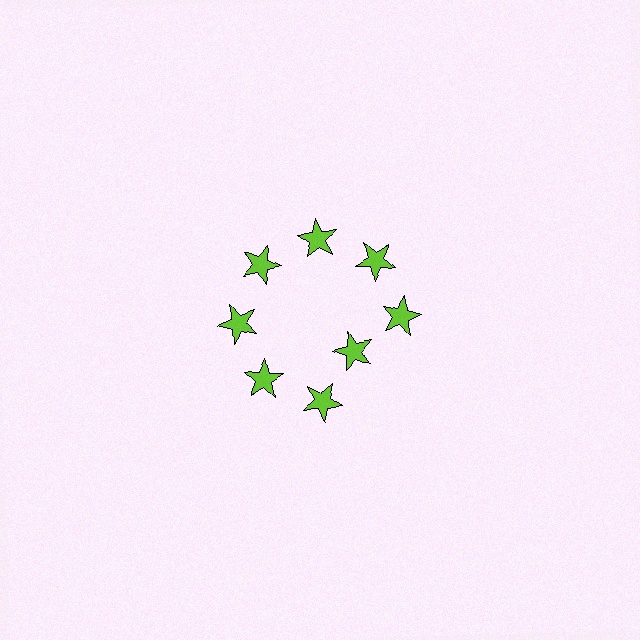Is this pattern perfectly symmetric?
No. The 8 lime stars are arranged in a ring, but one element near the 4 o'clock position is pulled inward toward the center, breaking the 8-fold rotational symmetry.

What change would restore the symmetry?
The symmetry would be restored by moving it outward, back onto the ring so that all 8 stars sit at equal angles and equal distance from the center.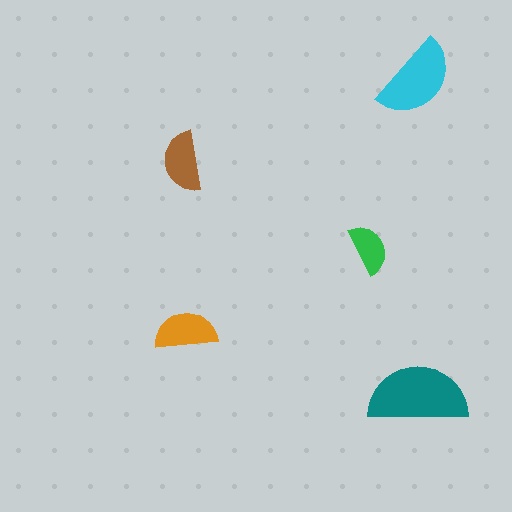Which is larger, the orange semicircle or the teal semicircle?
The teal one.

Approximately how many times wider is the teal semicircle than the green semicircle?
About 2 times wider.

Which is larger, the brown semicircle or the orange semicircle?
The orange one.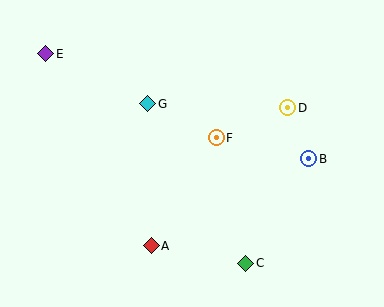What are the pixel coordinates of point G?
Point G is at (148, 104).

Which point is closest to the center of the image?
Point F at (216, 138) is closest to the center.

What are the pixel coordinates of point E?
Point E is at (46, 54).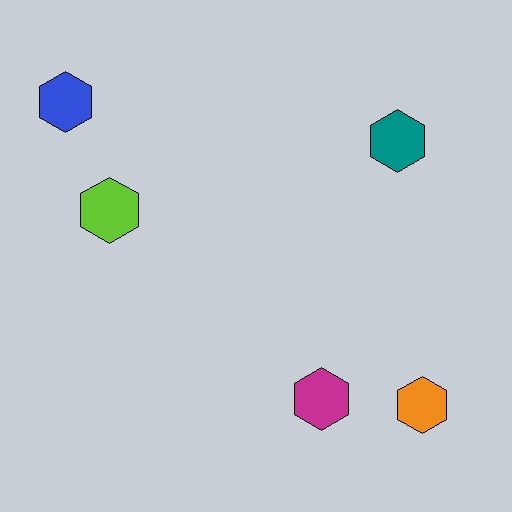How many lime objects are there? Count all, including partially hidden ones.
There is 1 lime object.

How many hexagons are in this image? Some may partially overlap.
There are 5 hexagons.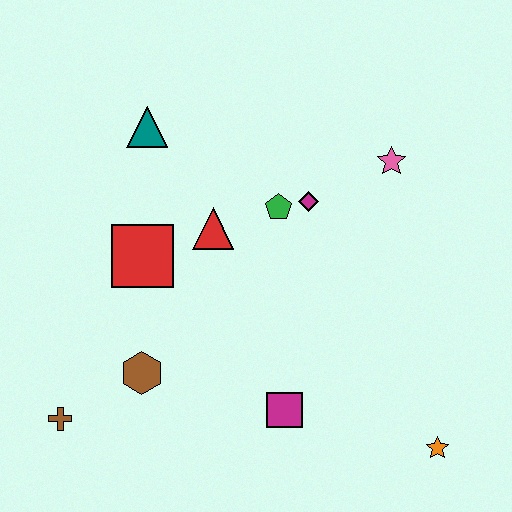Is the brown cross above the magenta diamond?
No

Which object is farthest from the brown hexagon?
The pink star is farthest from the brown hexagon.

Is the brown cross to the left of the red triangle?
Yes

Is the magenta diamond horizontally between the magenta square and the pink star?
Yes